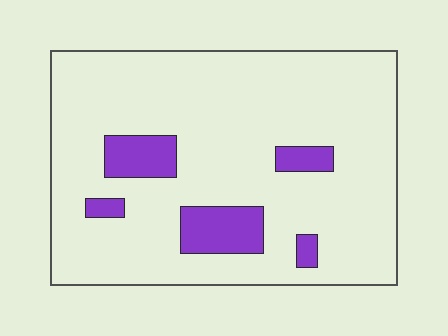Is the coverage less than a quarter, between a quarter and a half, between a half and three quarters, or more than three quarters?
Less than a quarter.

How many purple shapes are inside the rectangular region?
5.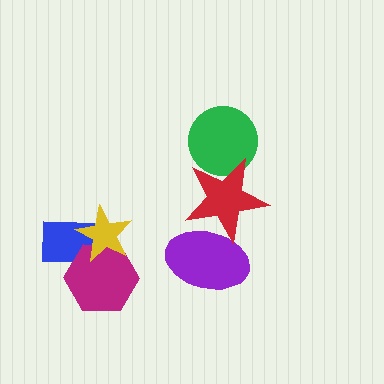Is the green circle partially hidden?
Yes, it is partially covered by another shape.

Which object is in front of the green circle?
The red star is in front of the green circle.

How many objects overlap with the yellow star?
2 objects overlap with the yellow star.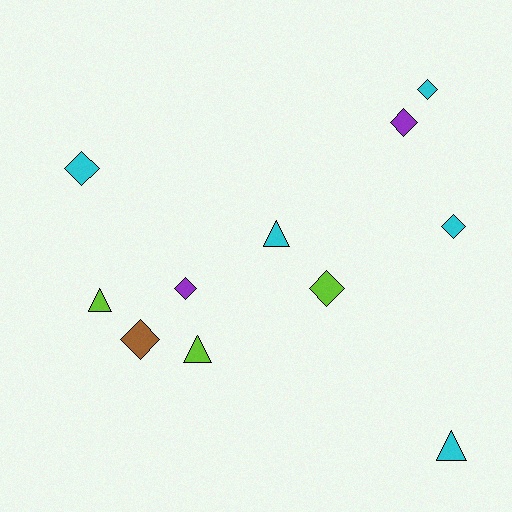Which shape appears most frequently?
Diamond, with 7 objects.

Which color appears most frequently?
Cyan, with 5 objects.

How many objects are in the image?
There are 11 objects.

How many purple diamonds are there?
There are 2 purple diamonds.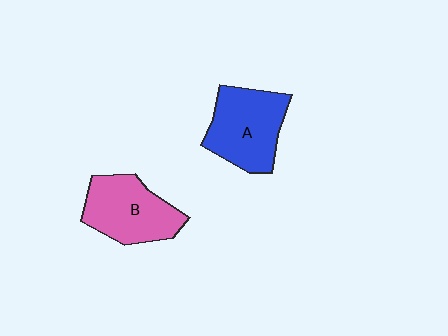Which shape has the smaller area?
Shape B (pink).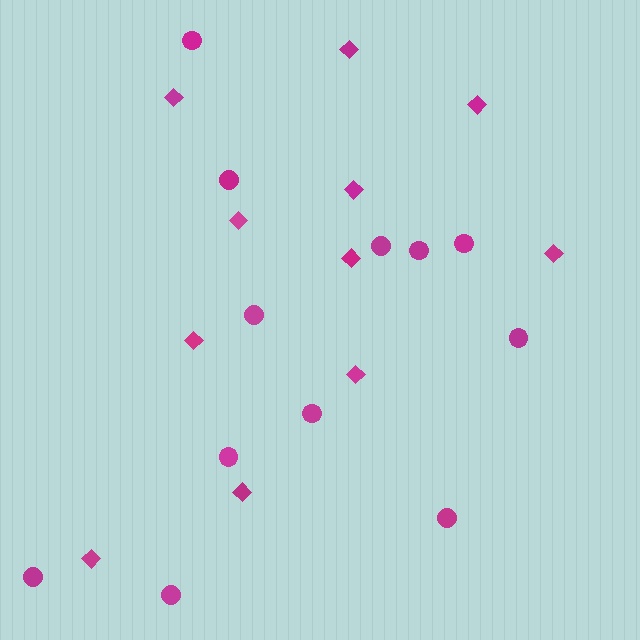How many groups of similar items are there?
There are 2 groups: one group of circles (12) and one group of diamonds (11).